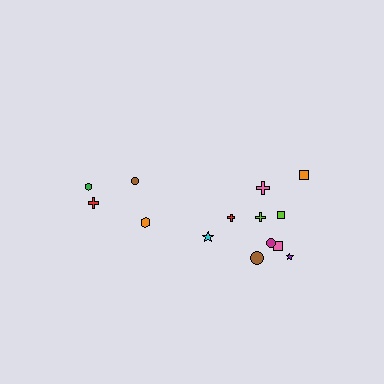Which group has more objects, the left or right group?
The right group.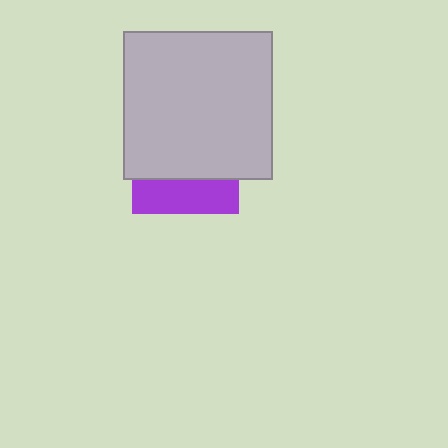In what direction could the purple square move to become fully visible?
The purple square could move down. That would shift it out from behind the light gray square entirely.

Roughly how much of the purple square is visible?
A small part of it is visible (roughly 32%).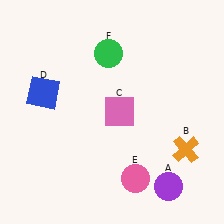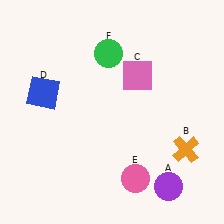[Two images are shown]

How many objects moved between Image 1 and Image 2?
1 object moved between the two images.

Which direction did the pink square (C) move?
The pink square (C) moved up.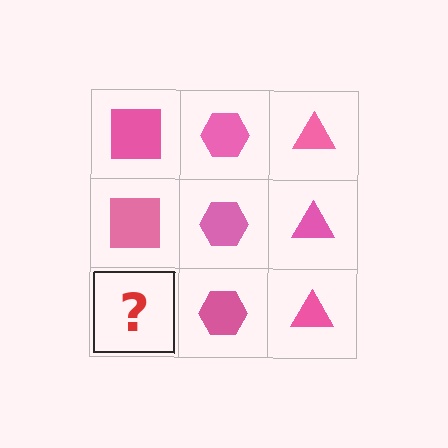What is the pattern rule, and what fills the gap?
The rule is that each column has a consistent shape. The gap should be filled with a pink square.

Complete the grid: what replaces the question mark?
The question mark should be replaced with a pink square.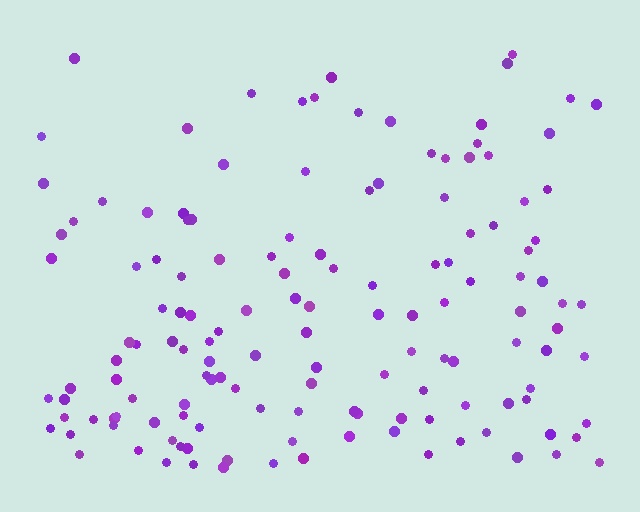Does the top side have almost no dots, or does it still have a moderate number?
Still a moderate number, just noticeably fewer than the bottom.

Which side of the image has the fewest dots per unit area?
The top.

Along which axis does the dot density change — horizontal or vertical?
Vertical.